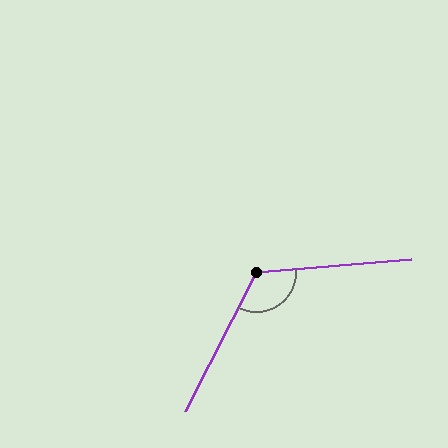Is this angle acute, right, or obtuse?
It is obtuse.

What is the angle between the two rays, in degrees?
Approximately 122 degrees.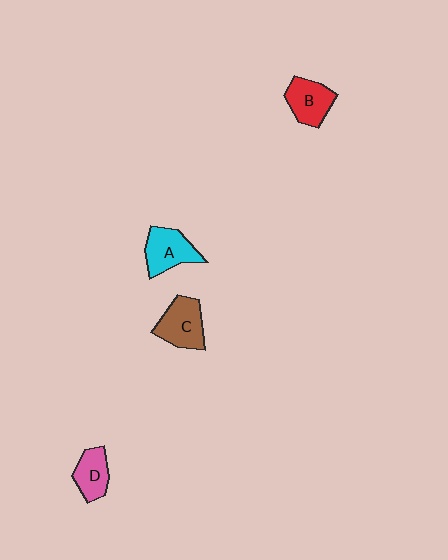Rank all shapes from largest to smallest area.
From largest to smallest: C (brown), A (cyan), B (red), D (pink).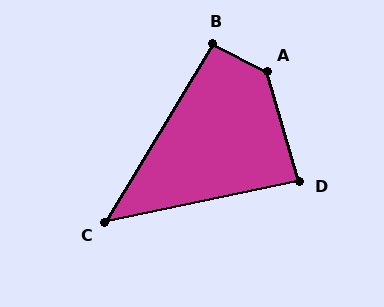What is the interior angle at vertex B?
Approximately 95 degrees (approximately right).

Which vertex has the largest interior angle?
A, at approximately 133 degrees.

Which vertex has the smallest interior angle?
C, at approximately 47 degrees.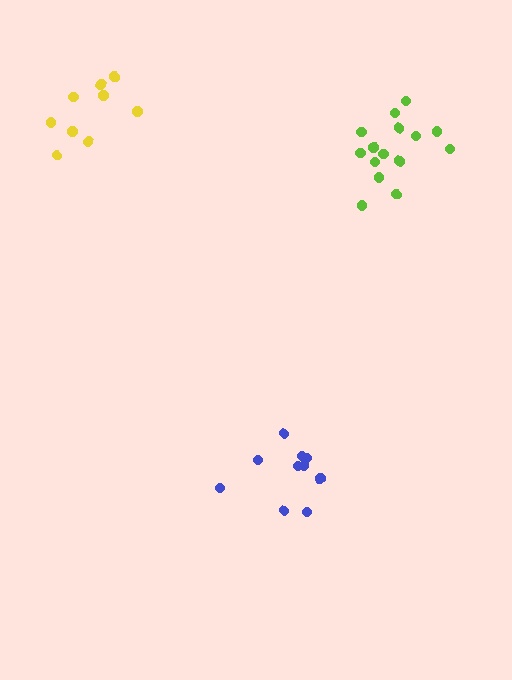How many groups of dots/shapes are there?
There are 3 groups.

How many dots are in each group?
Group 1: 10 dots, Group 2: 15 dots, Group 3: 9 dots (34 total).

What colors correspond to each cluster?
The clusters are colored: blue, lime, yellow.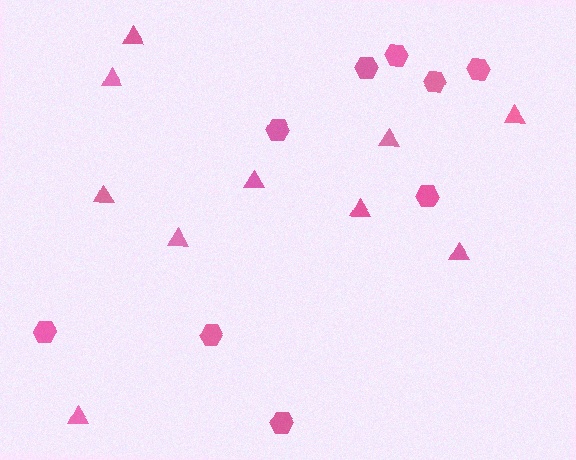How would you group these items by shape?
There are 2 groups: one group of triangles (10) and one group of hexagons (9).